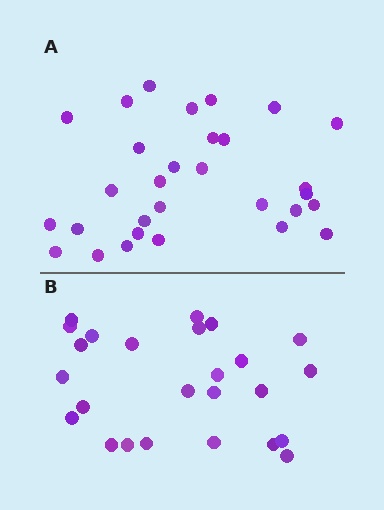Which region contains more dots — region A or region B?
Region A (the top region) has more dots.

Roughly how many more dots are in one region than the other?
Region A has about 5 more dots than region B.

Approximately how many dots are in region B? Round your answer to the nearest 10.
About 20 dots. (The exact count is 25, which rounds to 20.)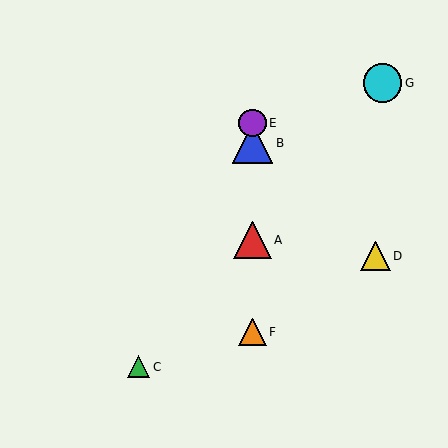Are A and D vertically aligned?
No, A is at x≈253 and D is at x≈376.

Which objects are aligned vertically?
Objects A, B, E, F are aligned vertically.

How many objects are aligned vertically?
4 objects (A, B, E, F) are aligned vertically.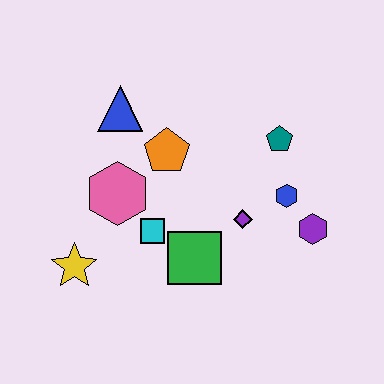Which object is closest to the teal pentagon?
The blue hexagon is closest to the teal pentagon.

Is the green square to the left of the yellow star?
No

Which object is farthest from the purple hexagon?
The yellow star is farthest from the purple hexagon.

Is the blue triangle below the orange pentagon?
No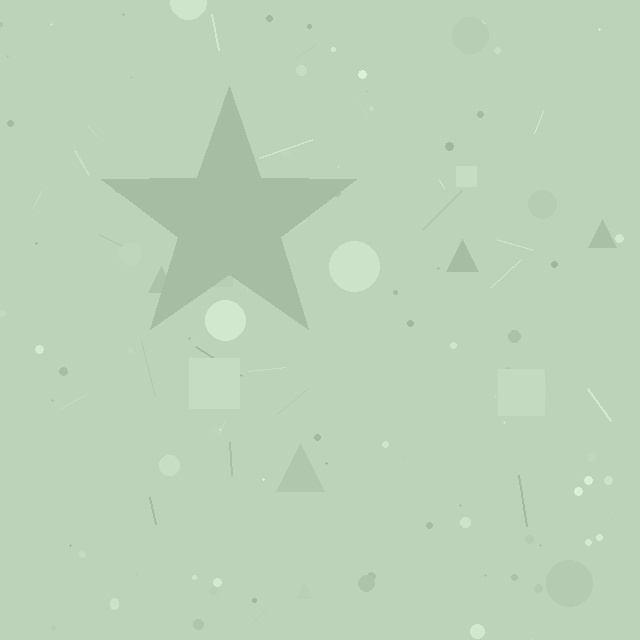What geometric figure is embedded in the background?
A star is embedded in the background.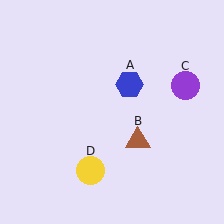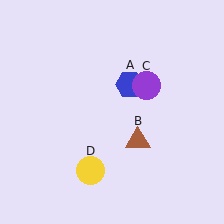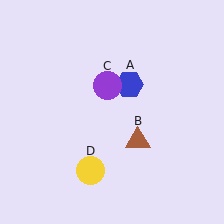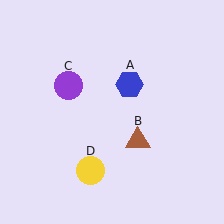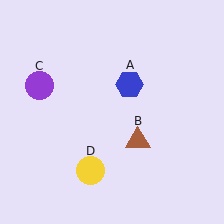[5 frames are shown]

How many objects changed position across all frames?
1 object changed position: purple circle (object C).